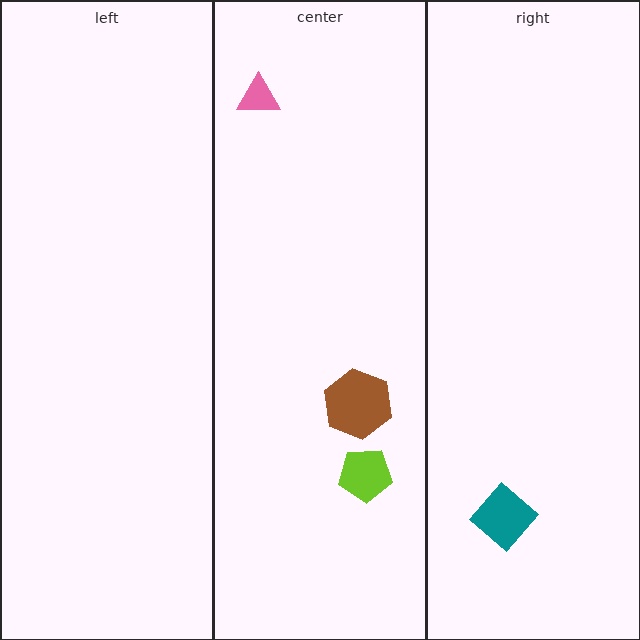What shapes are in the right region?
The teal diamond.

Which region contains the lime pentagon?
The center region.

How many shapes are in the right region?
1.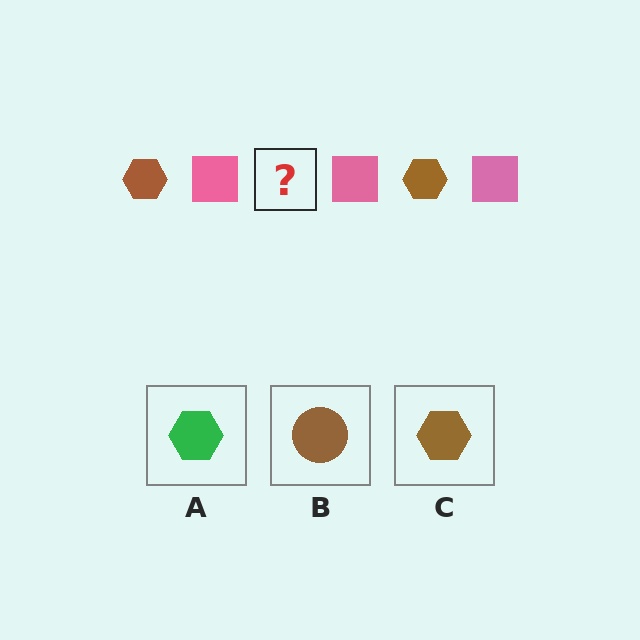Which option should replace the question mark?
Option C.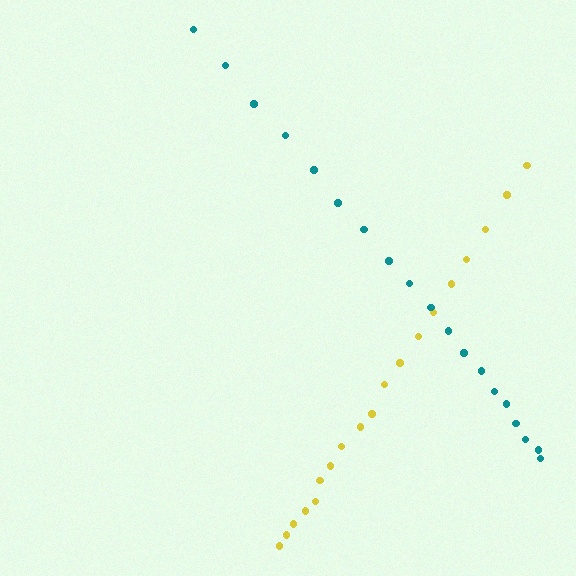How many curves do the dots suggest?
There are 2 distinct paths.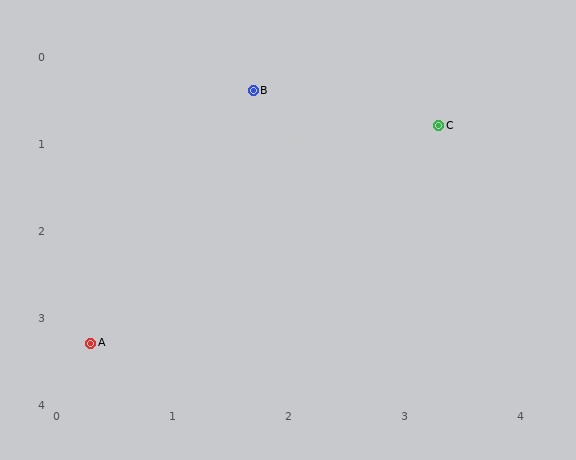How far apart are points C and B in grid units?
Points C and B are about 1.6 grid units apart.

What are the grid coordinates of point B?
Point B is at approximately (1.7, 0.4).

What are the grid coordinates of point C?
Point C is at approximately (3.3, 0.8).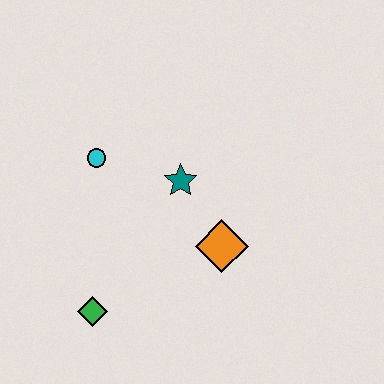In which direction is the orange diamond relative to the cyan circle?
The orange diamond is to the right of the cyan circle.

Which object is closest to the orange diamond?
The teal star is closest to the orange diamond.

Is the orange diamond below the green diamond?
No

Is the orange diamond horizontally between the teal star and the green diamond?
No